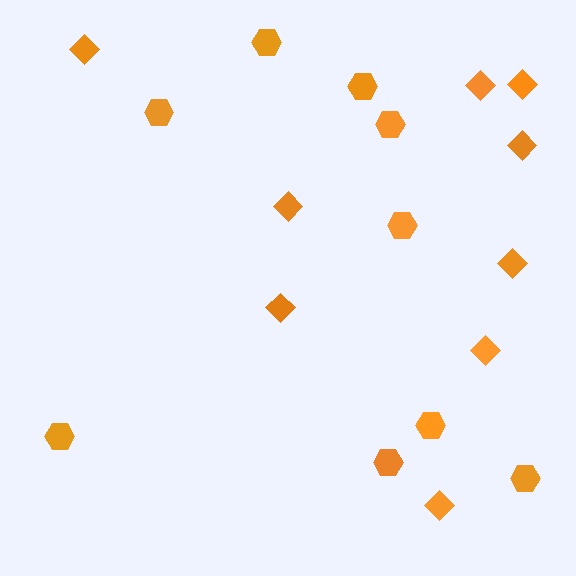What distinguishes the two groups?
There are 2 groups: one group of diamonds (9) and one group of hexagons (9).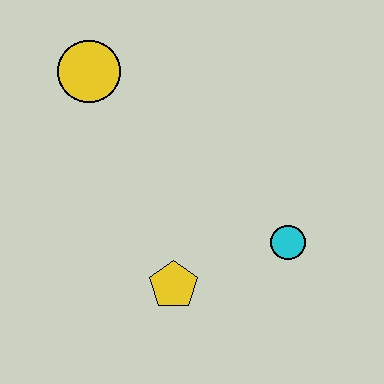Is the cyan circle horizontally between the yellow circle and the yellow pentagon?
No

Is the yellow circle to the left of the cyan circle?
Yes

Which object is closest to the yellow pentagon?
The cyan circle is closest to the yellow pentagon.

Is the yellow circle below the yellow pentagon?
No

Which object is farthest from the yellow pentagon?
The yellow circle is farthest from the yellow pentagon.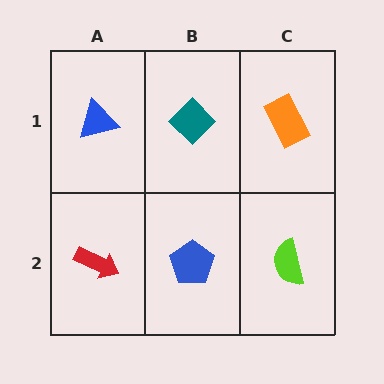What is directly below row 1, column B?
A blue pentagon.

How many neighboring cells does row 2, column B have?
3.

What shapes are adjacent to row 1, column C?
A lime semicircle (row 2, column C), a teal diamond (row 1, column B).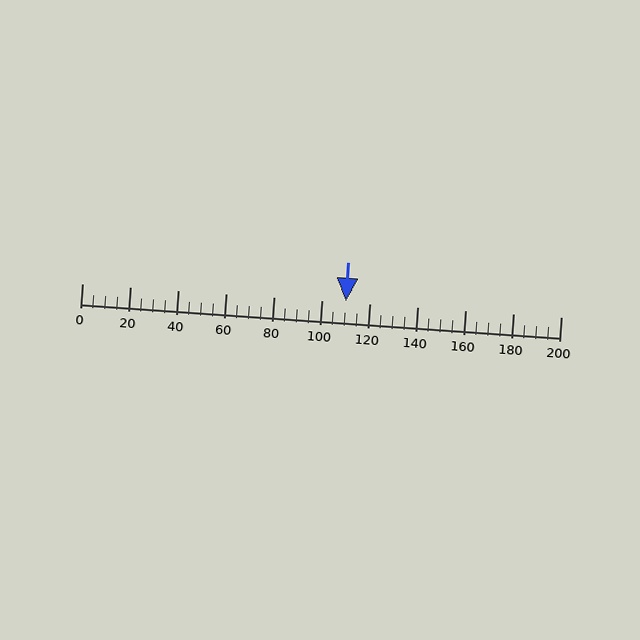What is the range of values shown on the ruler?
The ruler shows values from 0 to 200.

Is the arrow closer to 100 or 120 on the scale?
The arrow is closer to 120.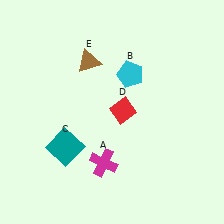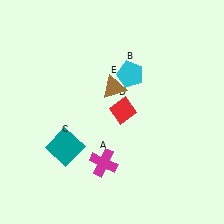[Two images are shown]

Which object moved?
The brown triangle (E) moved down.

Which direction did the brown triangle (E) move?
The brown triangle (E) moved down.